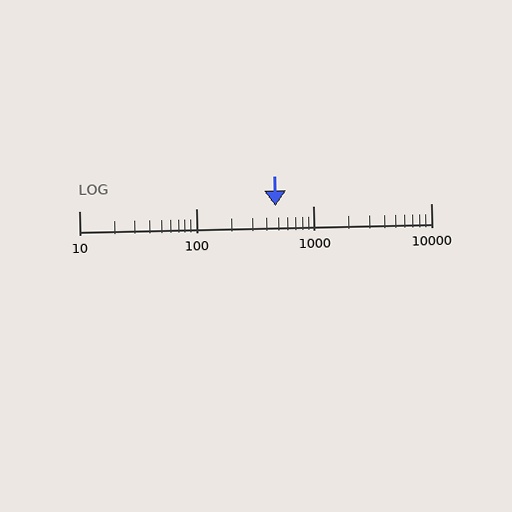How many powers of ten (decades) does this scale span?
The scale spans 3 decades, from 10 to 10000.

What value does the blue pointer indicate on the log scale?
The pointer indicates approximately 470.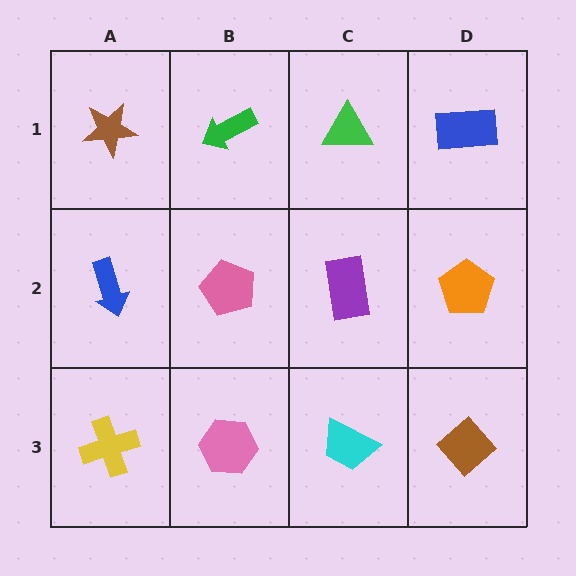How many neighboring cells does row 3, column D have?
2.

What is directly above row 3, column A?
A blue arrow.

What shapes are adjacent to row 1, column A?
A blue arrow (row 2, column A), a green arrow (row 1, column B).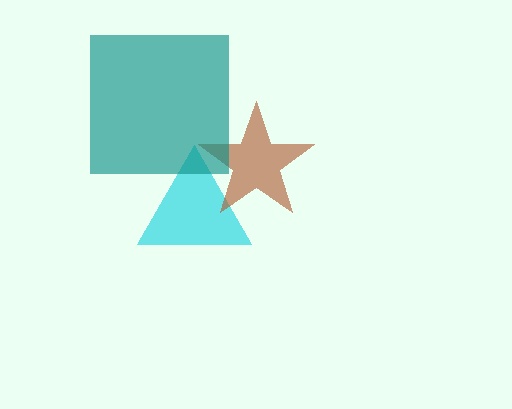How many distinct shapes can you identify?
There are 3 distinct shapes: a cyan triangle, a brown star, a teal square.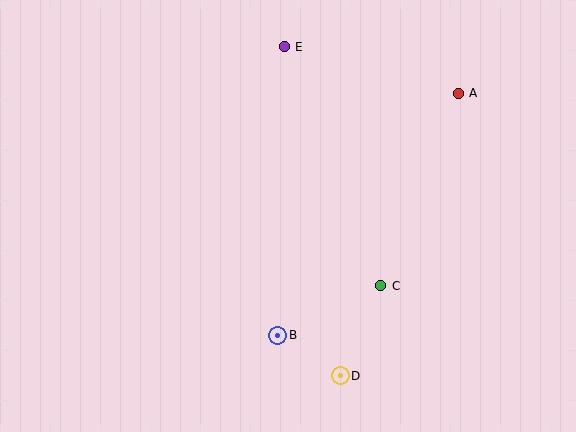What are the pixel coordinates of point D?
Point D is at (340, 376).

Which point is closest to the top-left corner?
Point E is closest to the top-left corner.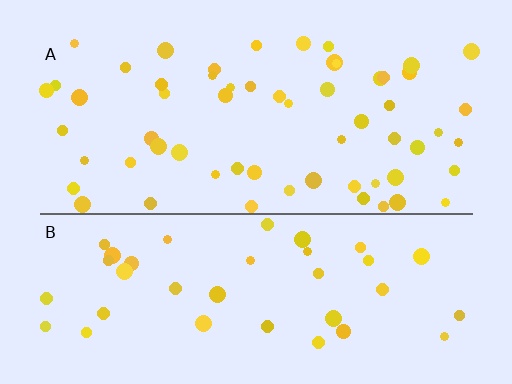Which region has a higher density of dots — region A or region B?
A (the top).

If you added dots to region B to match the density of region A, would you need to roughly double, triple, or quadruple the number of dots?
Approximately double.